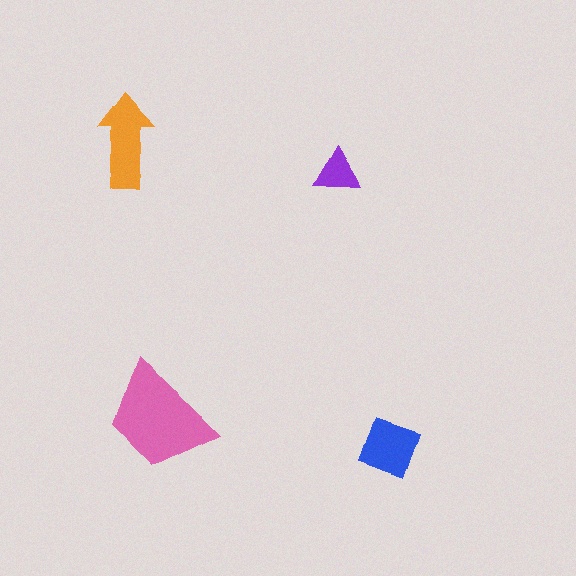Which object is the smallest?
The purple triangle.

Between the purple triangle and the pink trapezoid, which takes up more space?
The pink trapezoid.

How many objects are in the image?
There are 4 objects in the image.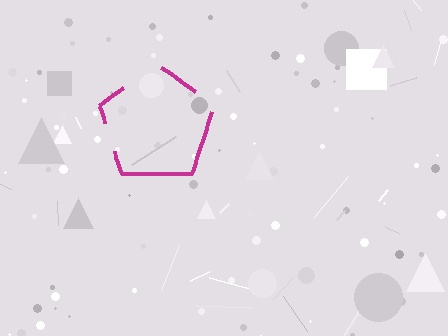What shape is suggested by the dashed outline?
The dashed outline suggests a pentagon.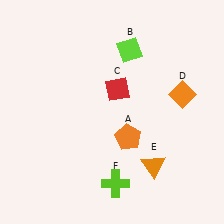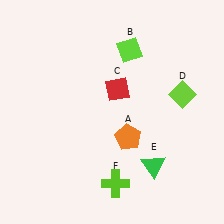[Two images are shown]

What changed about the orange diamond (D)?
In Image 1, D is orange. In Image 2, it changed to lime.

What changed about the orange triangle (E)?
In Image 1, E is orange. In Image 2, it changed to green.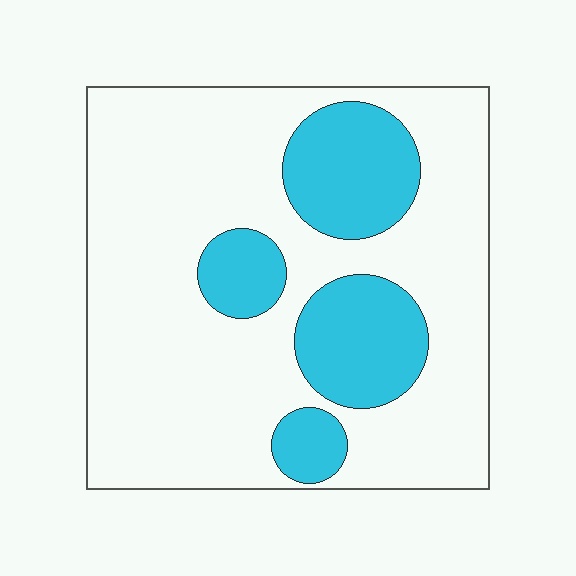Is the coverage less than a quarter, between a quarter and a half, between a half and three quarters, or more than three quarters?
Less than a quarter.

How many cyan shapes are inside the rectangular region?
4.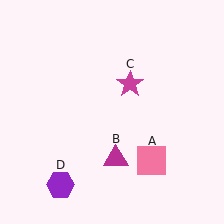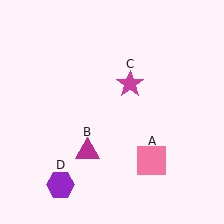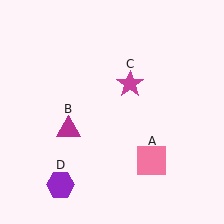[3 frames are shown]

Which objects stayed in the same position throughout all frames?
Pink square (object A) and magenta star (object C) and purple hexagon (object D) remained stationary.